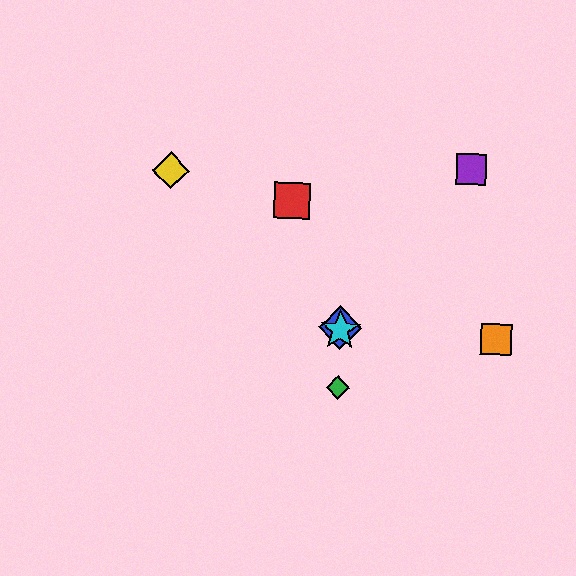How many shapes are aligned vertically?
3 shapes (the blue diamond, the green diamond, the cyan star) are aligned vertically.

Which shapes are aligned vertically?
The blue diamond, the green diamond, the cyan star are aligned vertically.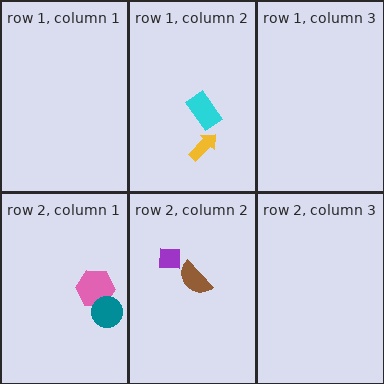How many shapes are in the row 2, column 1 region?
2.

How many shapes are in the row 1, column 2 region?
2.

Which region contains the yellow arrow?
The row 1, column 2 region.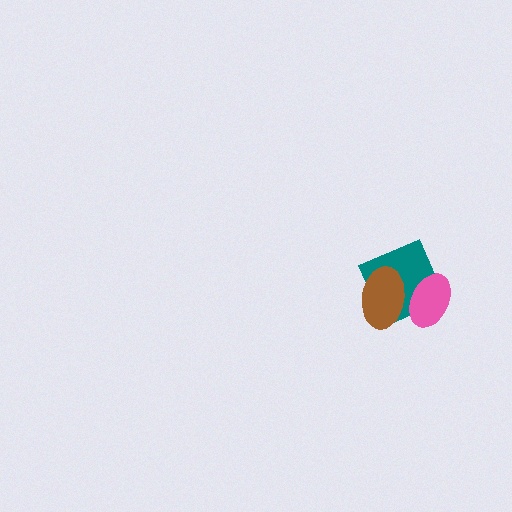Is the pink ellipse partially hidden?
Yes, it is partially covered by another shape.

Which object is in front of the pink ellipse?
The brown ellipse is in front of the pink ellipse.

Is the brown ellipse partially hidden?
No, no other shape covers it.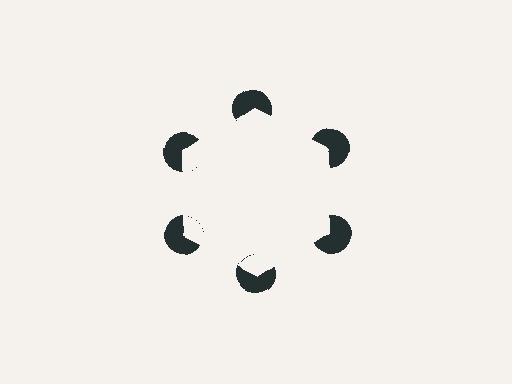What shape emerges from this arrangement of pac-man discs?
An illusory hexagon — its edges are inferred from the aligned wedge cuts in the pac-man discs, not physically drawn.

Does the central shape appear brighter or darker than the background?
It typically appears slightly brighter than the background, even though no actual brightness change is drawn.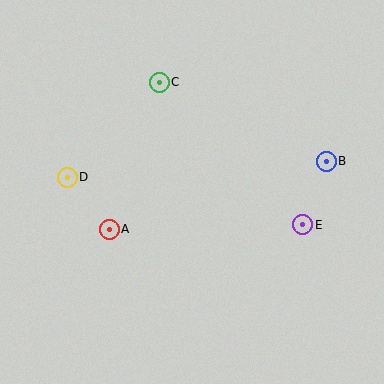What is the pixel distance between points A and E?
The distance between A and E is 193 pixels.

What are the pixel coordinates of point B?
Point B is at (326, 161).